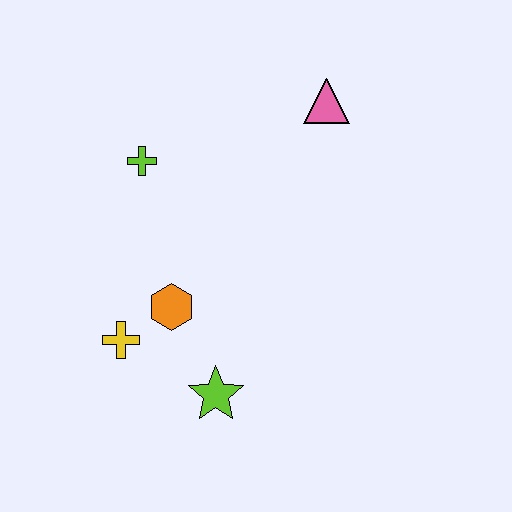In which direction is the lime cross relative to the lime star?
The lime cross is above the lime star.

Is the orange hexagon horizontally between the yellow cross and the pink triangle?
Yes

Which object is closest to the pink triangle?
The lime cross is closest to the pink triangle.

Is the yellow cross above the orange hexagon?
No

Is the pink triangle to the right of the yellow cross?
Yes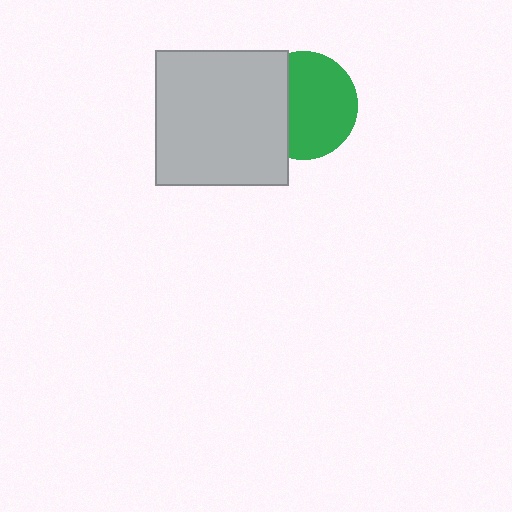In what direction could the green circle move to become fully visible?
The green circle could move right. That would shift it out from behind the light gray rectangle entirely.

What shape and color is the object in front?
The object in front is a light gray rectangle.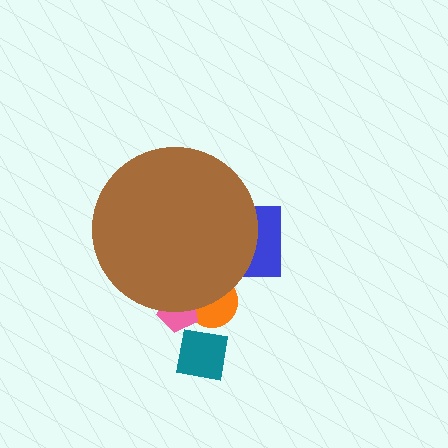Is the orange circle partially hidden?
Yes, the orange circle is partially hidden behind the brown circle.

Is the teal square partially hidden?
No, the teal square is fully visible.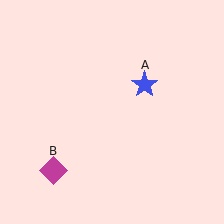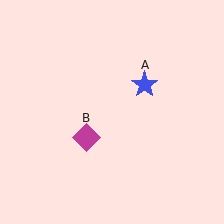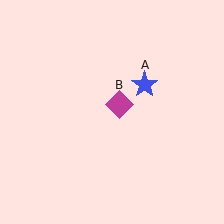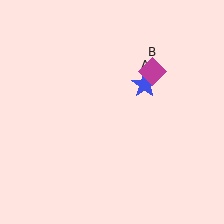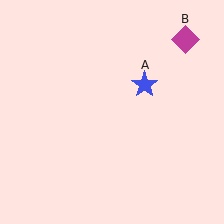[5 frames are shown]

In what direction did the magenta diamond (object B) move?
The magenta diamond (object B) moved up and to the right.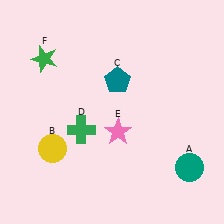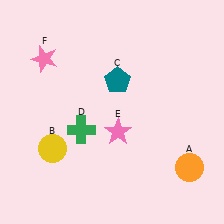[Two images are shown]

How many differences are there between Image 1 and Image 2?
There are 2 differences between the two images.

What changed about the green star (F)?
In Image 1, F is green. In Image 2, it changed to pink.